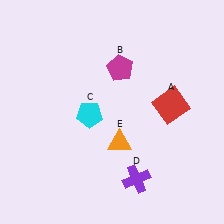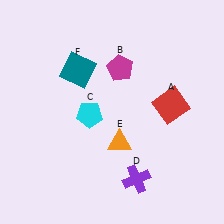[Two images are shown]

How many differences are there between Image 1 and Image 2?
There is 1 difference between the two images.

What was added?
A teal square (F) was added in Image 2.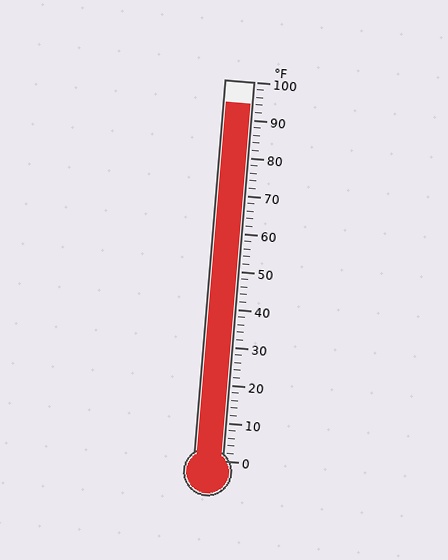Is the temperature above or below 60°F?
The temperature is above 60°F.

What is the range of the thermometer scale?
The thermometer scale ranges from 0°F to 100°F.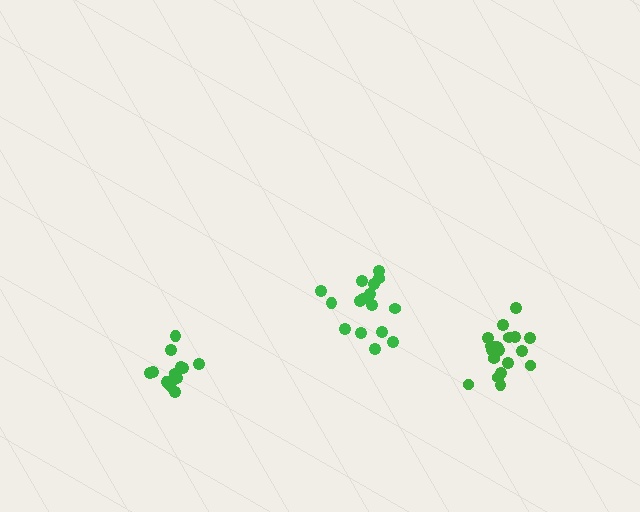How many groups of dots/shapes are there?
There are 3 groups.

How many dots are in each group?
Group 1: 16 dots, Group 2: 14 dots, Group 3: 18 dots (48 total).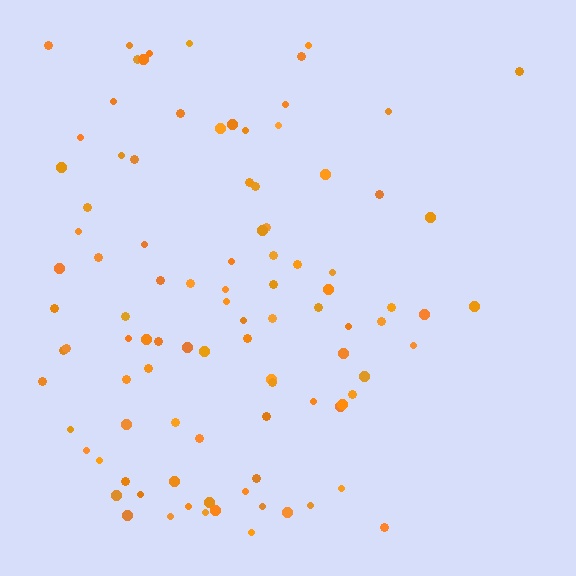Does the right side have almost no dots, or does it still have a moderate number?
Still a moderate number, just noticeably fewer than the left.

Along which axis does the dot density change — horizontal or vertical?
Horizontal.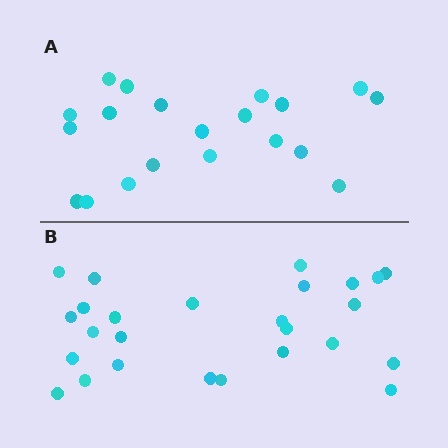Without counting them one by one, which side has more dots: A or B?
Region B (the bottom region) has more dots.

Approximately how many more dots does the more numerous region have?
Region B has about 6 more dots than region A.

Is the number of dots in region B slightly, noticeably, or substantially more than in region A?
Region B has noticeably more, but not dramatically so. The ratio is roughly 1.3 to 1.